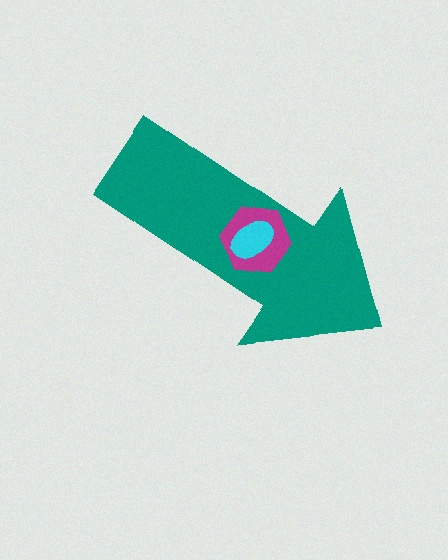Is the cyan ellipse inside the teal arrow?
Yes.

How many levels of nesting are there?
3.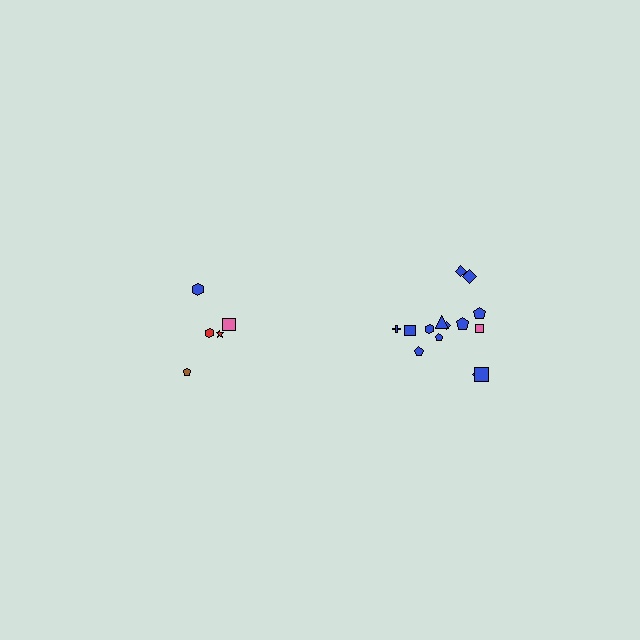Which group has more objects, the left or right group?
The right group.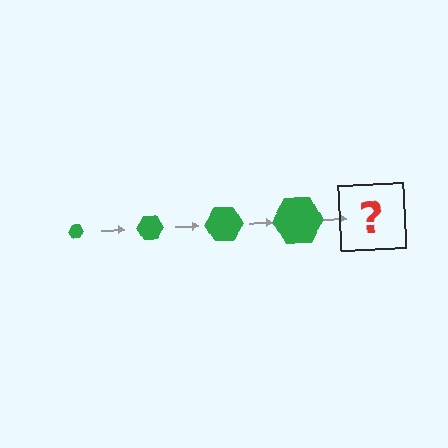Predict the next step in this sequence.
The next step is a green hexagon, larger than the previous one.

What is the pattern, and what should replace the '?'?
The pattern is that the hexagon gets progressively larger each step. The '?' should be a green hexagon, larger than the previous one.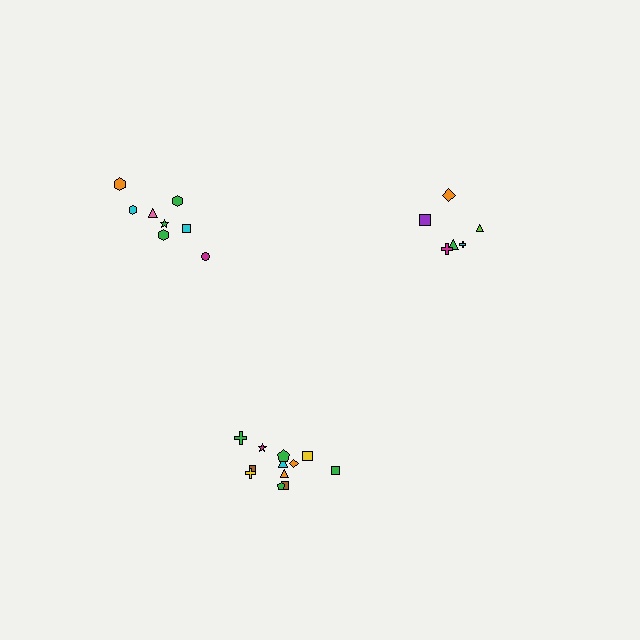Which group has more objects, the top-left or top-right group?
The top-left group.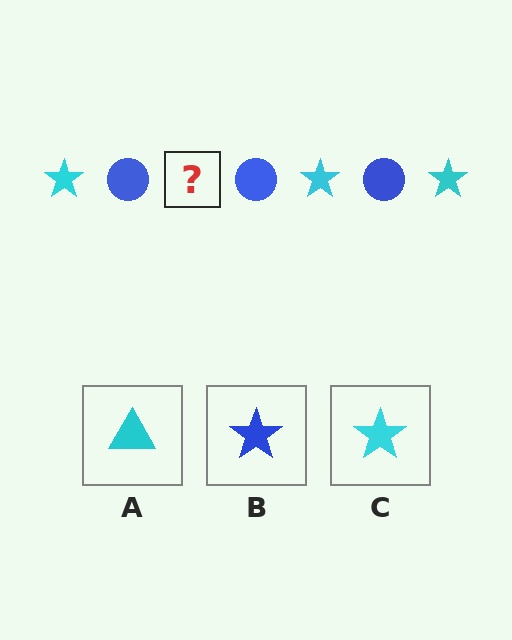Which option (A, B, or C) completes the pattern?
C.